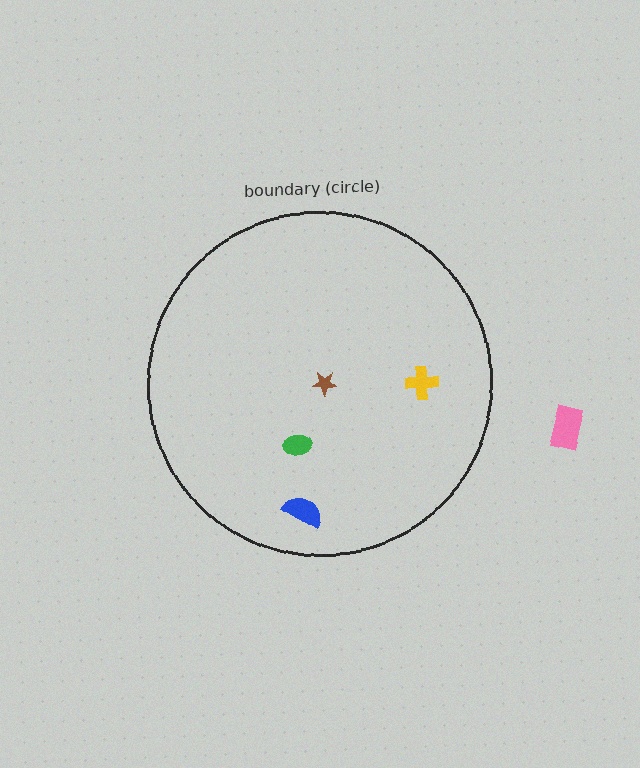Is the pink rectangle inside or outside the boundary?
Outside.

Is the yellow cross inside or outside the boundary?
Inside.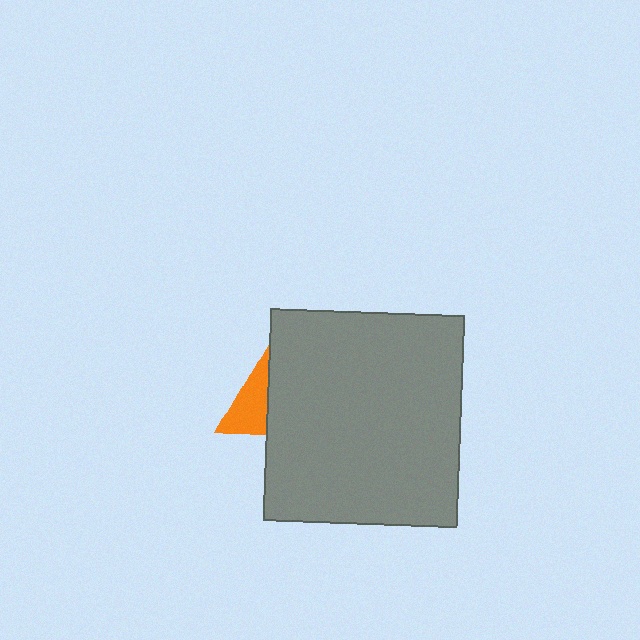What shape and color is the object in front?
The object in front is a gray rectangle.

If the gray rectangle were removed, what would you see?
You would see the complete orange triangle.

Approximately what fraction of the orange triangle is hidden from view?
Roughly 54% of the orange triangle is hidden behind the gray rectangle.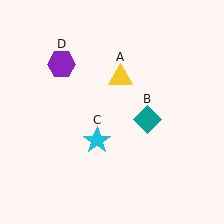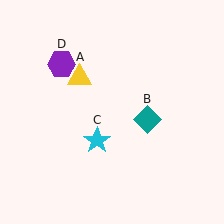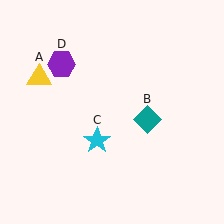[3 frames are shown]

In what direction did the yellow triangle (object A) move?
The yellow triangle (object A) moved left.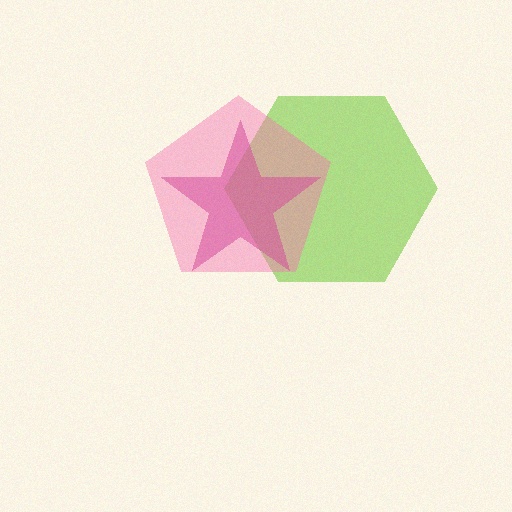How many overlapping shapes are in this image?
There are 3 overlapping shapes in the image.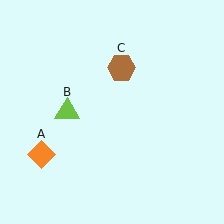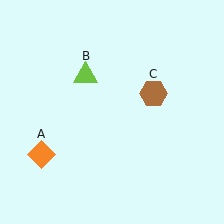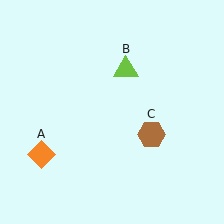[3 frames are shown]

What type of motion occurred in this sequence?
The lime triangle (object B), brown hexagon (object C) rotated clockwise around the center of the scene.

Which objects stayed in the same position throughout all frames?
Orange diamond (object A) remained stationary.